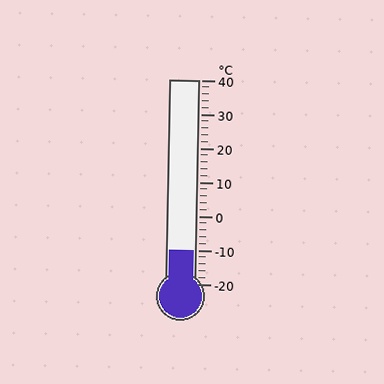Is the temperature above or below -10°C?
The temperature is at -10°C.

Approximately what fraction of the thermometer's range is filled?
The thermometer is filled to approximately 15% of its range.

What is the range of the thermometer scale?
The thermometer scale ranges from -20°C to 40°C.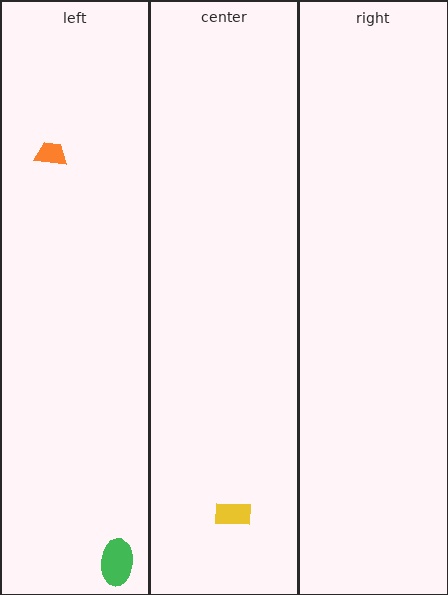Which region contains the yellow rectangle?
The center region.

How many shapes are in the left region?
2.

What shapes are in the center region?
The yellow rectangle.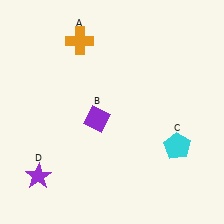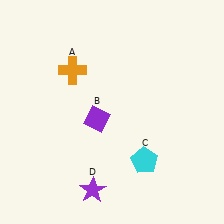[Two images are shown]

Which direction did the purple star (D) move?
The purple star (D) moved right.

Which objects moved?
The objects that moved are: the orange cross (A), the cyan pentagon (C), the purple star (D).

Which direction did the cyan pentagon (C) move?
The cyan pentagon (C) moved left.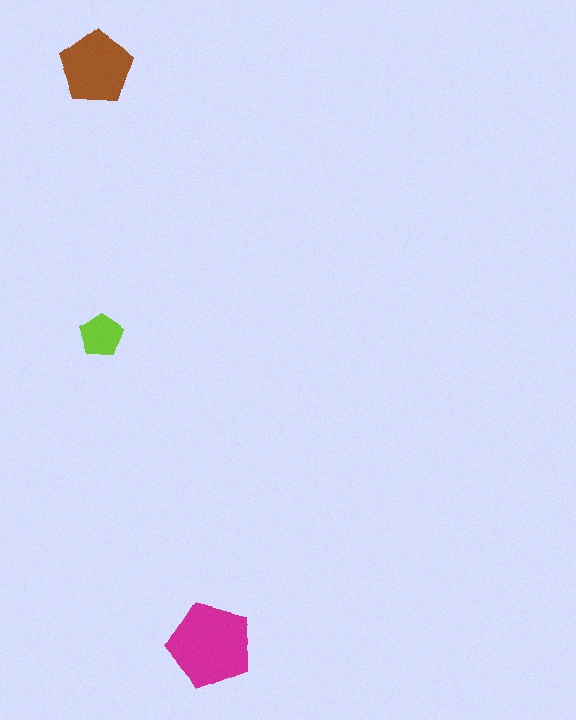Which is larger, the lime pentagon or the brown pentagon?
The brown one.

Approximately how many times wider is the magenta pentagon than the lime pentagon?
About 2 times wider.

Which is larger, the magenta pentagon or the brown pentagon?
The magenta one.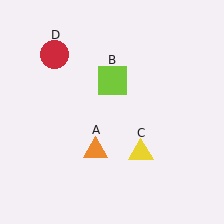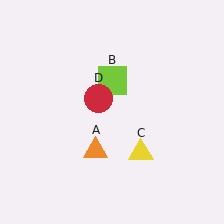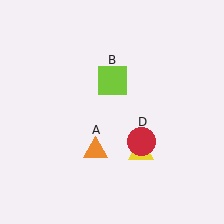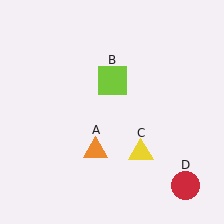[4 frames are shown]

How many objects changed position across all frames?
1 object changed position: red circle (object D).